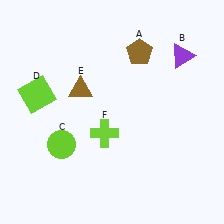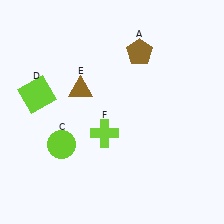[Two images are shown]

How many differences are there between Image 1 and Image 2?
There is 1 difference between the two images.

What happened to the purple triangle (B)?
The purple triangle (B) was removed in Image 2. It was in the top-right area of Image 1.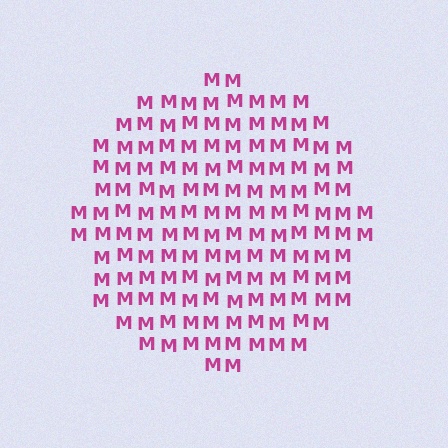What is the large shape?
The large shape is a circle.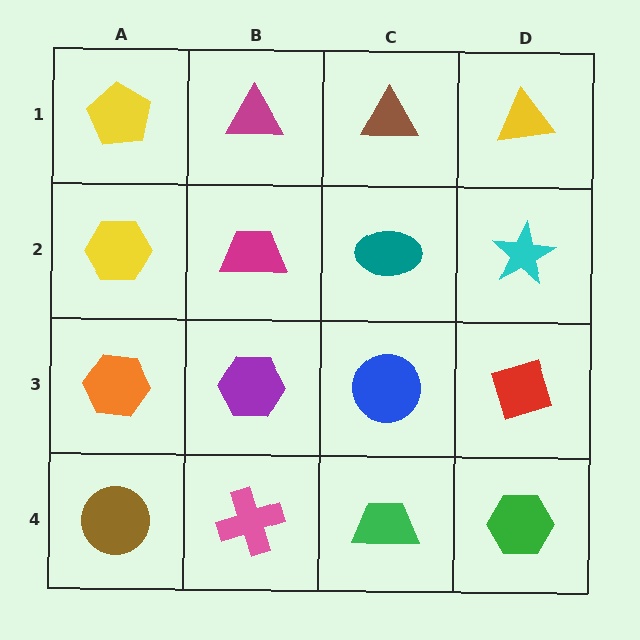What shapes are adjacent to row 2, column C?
A brown triangle (row 1, column C), a blue circle (row 3, column C), a magenta trapezoid (row 2, column B), a cyan star (row 2, column D).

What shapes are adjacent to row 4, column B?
A purple hexagon (row 3, column B), a brown circle (row 4, column A), a green trapezoid (row 4, column C).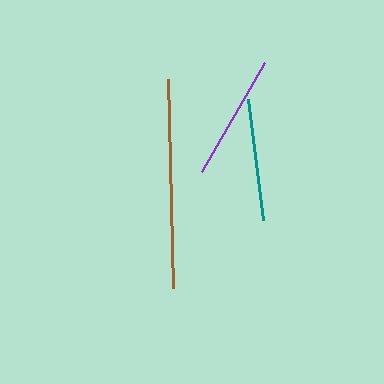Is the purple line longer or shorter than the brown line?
The brown line is longer than the purple line.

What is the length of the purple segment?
The purple segment is approximately 126 pixels long.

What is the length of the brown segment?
The brown segment is approximately 209 pixels long.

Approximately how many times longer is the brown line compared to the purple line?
The brown line is approximately 1.7 times the length of the purple line.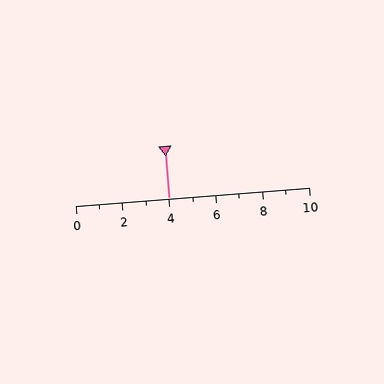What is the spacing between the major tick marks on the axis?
The major ticks are spaced 2 apart.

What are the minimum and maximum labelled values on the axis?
The axis runs from 0 to 10.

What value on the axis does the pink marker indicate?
The marker indicates approximately 4.